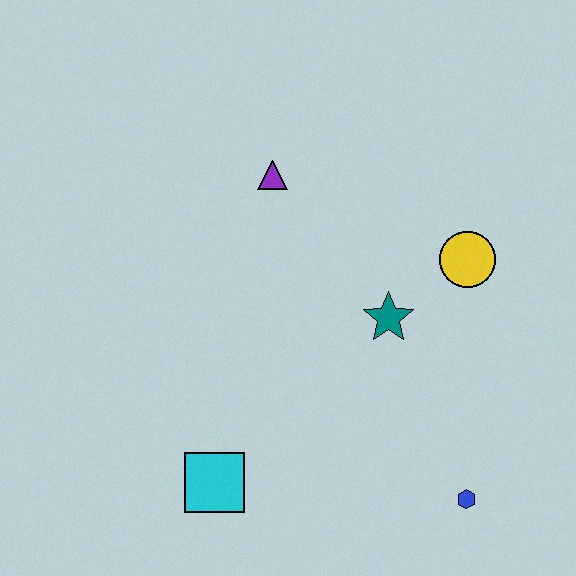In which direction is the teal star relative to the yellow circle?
The teal star is to the left of the yellow circle.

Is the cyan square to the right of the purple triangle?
No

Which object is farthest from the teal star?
The cyan square is farthest from the teal star.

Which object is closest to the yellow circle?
The teal star is closest to the yellow circle.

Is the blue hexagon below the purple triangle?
Yes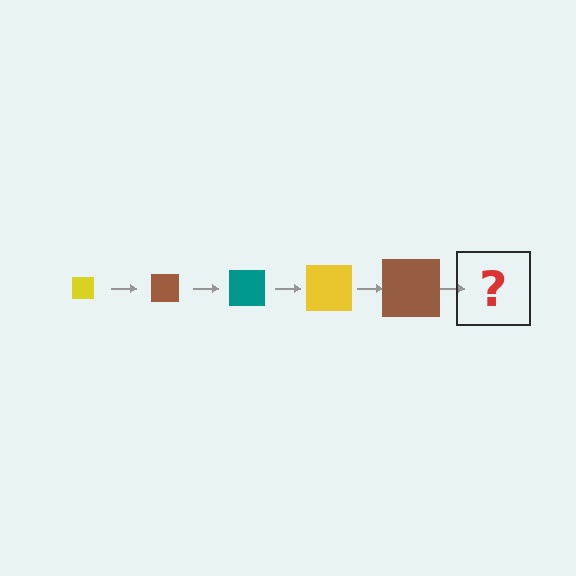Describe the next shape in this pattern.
It should be a teal square, larger than the previous one.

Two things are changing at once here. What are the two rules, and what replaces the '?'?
The two rules are that the square grows larger each step and the color cycles through yellow, brown, and teal. The '?' should be a teal square, larger than the previous one.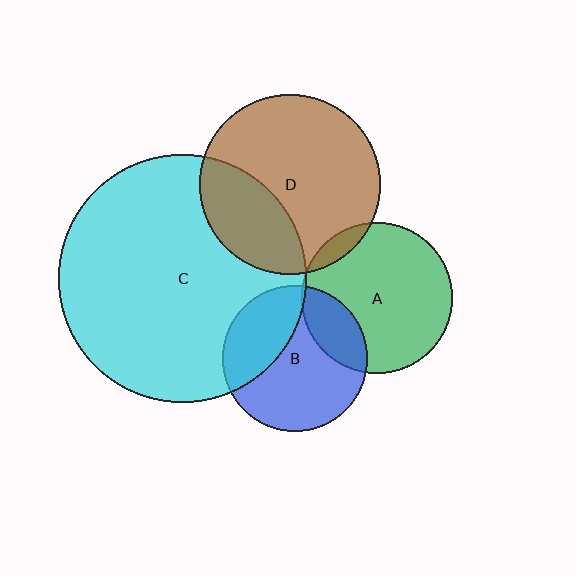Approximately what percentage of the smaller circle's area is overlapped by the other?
Approximately 30%.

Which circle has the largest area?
Circle C (cyan).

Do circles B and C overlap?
Yes.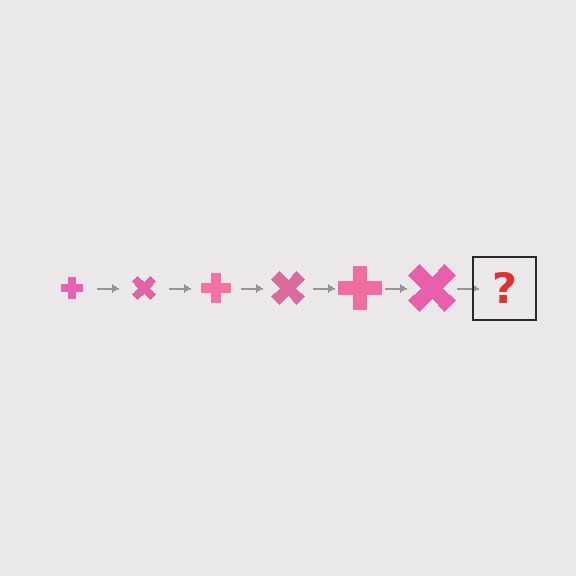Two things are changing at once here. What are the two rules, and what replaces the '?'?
The two rules are that the cross grows larger each step and it rotates 45 degrees each step. The '?' should be a cross, larger than the previous one and rotated 270 degrees from the start.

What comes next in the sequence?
The next element should be a cross, larger than the previous one and rotated 270 degrees from the start.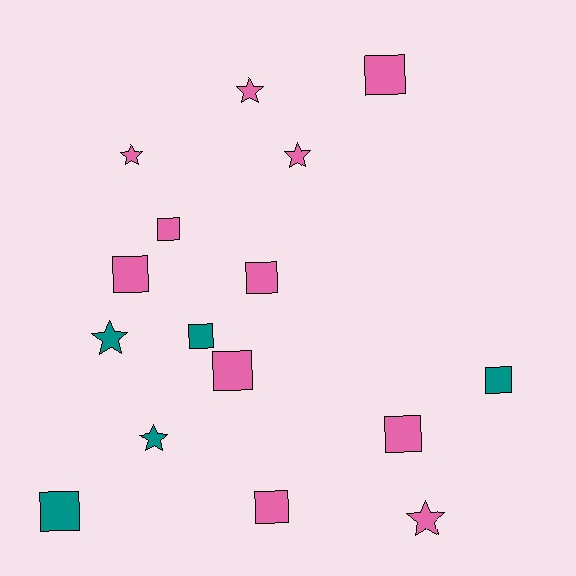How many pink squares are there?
There are 7 pink squares.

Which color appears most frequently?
Pink, with 11 objects.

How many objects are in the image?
There are 16 objects.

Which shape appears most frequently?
Square, with 10 objects.